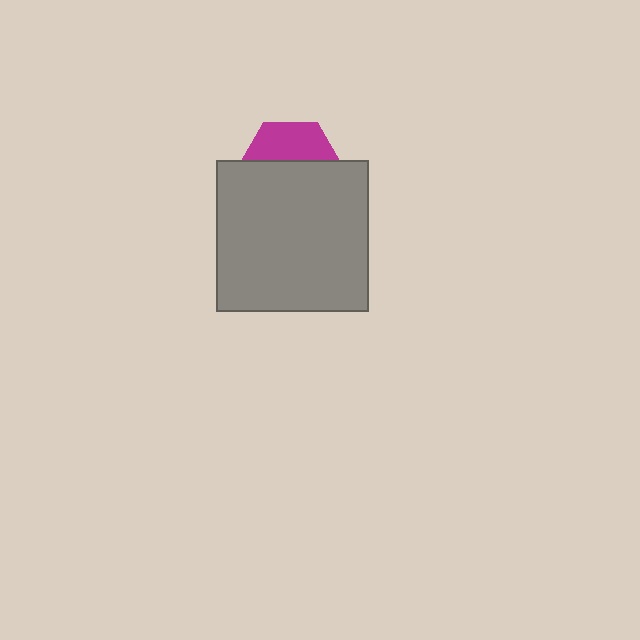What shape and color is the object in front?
The object in front is a gray square.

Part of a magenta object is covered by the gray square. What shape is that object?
It is a hexagon.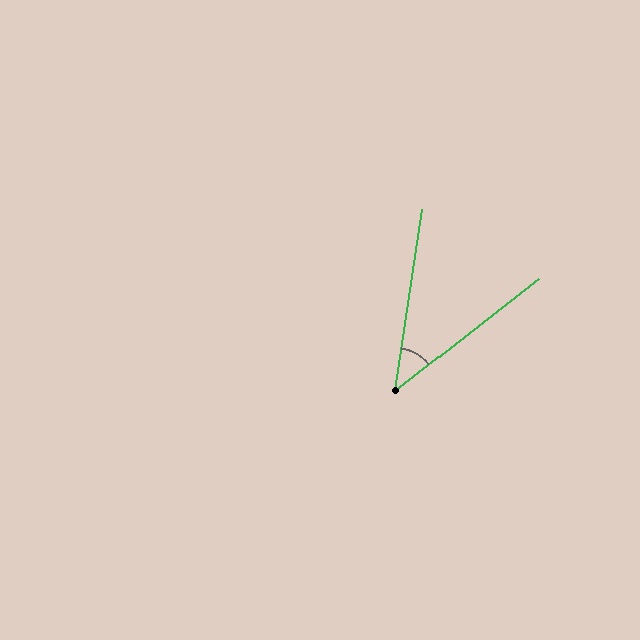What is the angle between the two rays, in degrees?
Approximately 44 degrees.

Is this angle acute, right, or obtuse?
It is acute.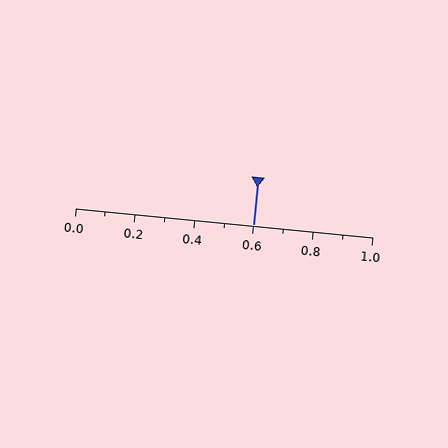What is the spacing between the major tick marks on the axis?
The major ticks are spaced 0.2 apart.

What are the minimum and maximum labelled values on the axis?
The axis runs from 0.0 to 1.0.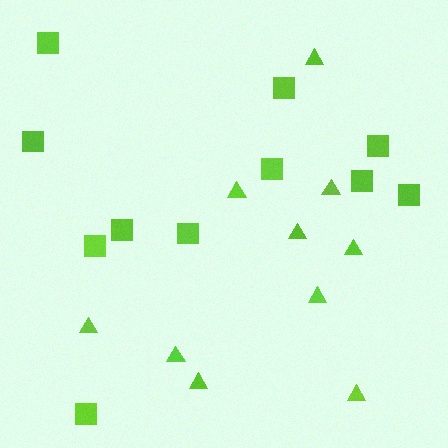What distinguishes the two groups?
There are 2 groups: one group of squares (11) and one group of triangles (10).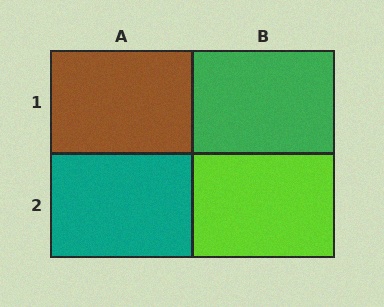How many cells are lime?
1 cell is lime.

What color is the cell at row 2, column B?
Lime.